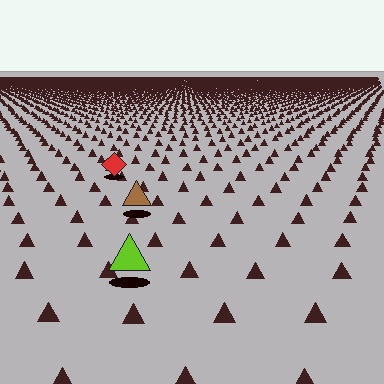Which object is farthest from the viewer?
The red diamond is farthest from the viewer. It appears smaller and the ground texture around it is denser.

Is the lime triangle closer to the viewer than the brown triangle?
Yes. The lime triangle is closer — you can tell from the texture gradient: the ground texture is coarser near it.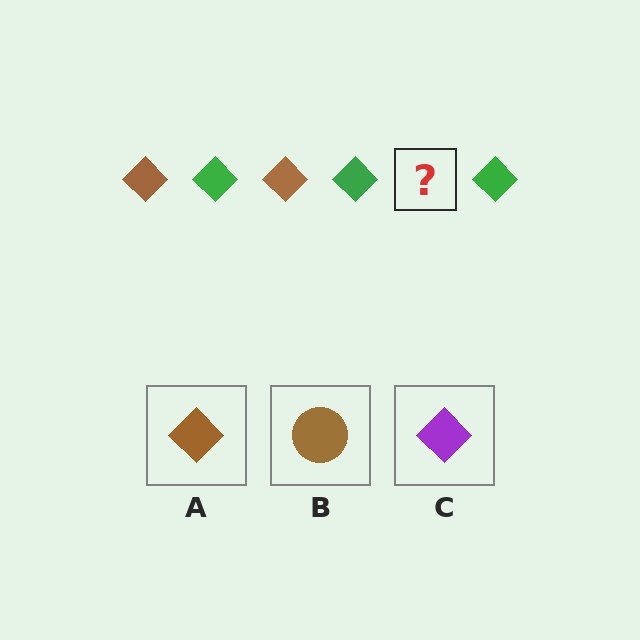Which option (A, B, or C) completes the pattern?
A.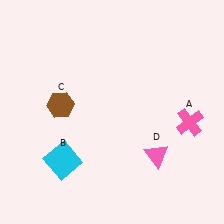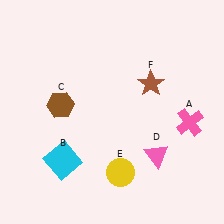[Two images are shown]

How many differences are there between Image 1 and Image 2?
There are 2 differences between the two images.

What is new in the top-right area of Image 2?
A brown star (F) was added in the top-right area of Image 2.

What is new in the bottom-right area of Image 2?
A yellow circle (E) was added in the bottom-right area of Image 2.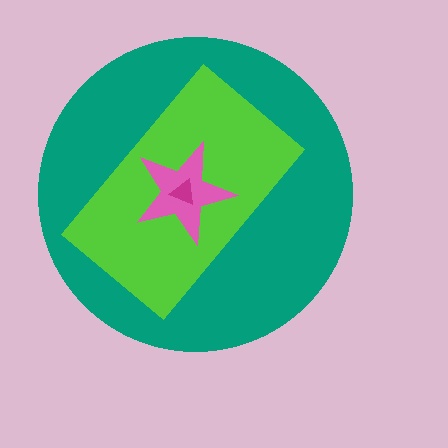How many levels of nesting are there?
4.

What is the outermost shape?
The teal circle.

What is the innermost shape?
The magenta triangle.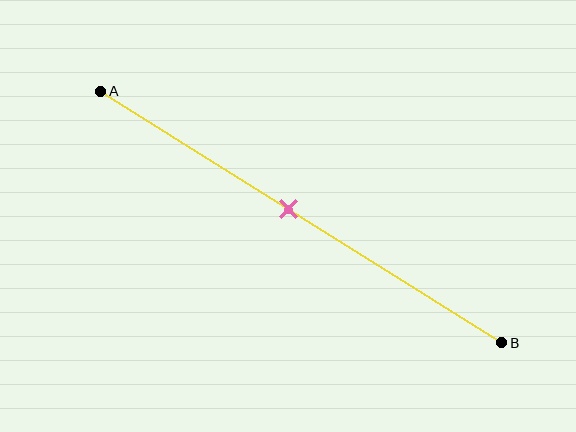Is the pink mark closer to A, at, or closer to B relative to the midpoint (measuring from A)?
The pink mark is closer to point A than the midpoint of segment AB.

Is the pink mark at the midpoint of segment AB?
No, the mark is at about 45% from A, not at the 50% midpoint.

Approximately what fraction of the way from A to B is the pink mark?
The pink mark is approximately 45% of the way from A to B.